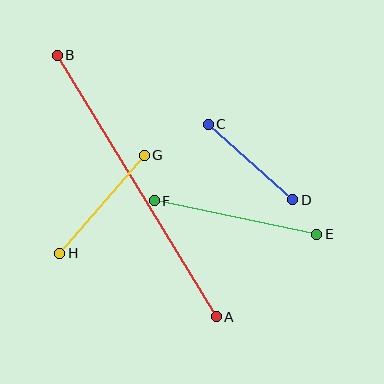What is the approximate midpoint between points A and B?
The midpoint is at approximately (137, 186) pixels.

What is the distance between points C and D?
The distance is approximately 113 pixels.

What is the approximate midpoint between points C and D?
The midpoint is at approximately (251, 162) pixels.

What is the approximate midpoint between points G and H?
The midpoint is at approximately (102, 204) pixels.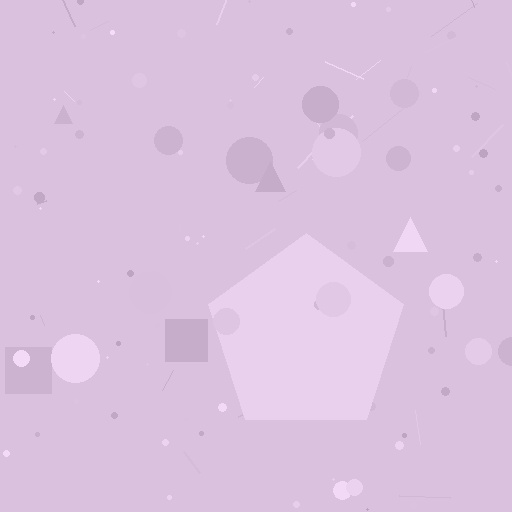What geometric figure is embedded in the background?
A pentagon is embedded in the background.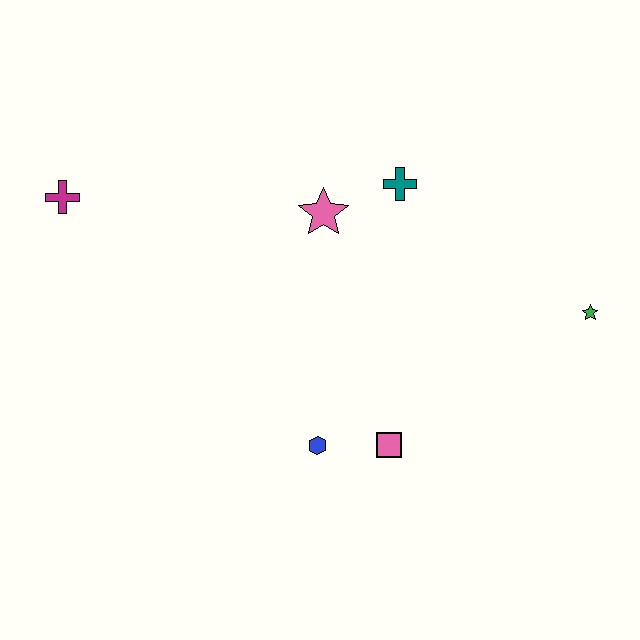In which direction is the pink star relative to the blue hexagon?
The pink star is above the blue hexagon.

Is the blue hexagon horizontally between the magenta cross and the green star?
Yes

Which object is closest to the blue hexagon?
The pink square is closest to the blue hexagon.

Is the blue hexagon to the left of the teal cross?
Yes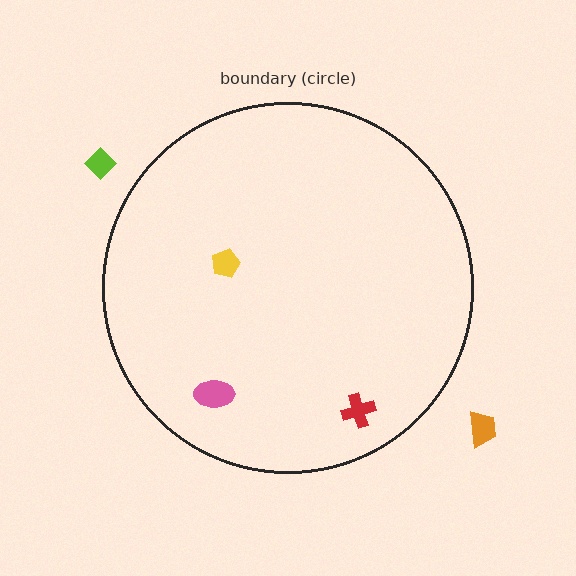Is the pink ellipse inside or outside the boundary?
Inside.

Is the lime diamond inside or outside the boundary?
Outside.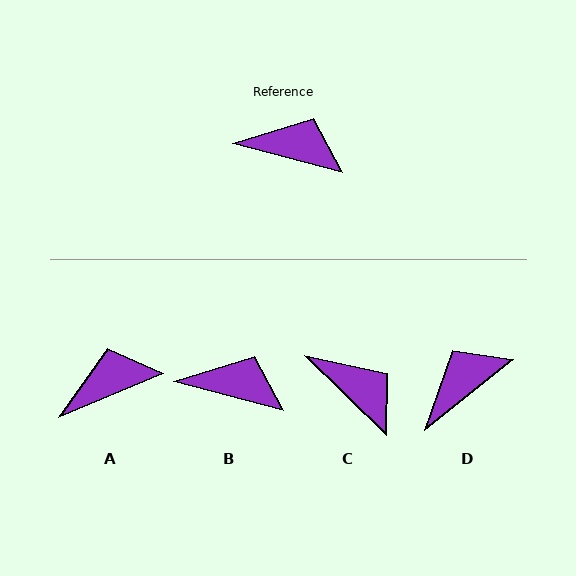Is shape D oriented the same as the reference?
No, it is off by about 53 degrees.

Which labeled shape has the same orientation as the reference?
B.